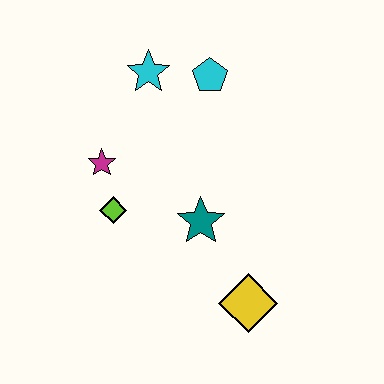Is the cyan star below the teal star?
No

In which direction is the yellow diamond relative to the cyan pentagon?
The yellow diamond is below the cyan pentagon.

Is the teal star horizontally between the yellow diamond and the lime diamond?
Yes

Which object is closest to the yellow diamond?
The teal star is closest to the yellow diamond.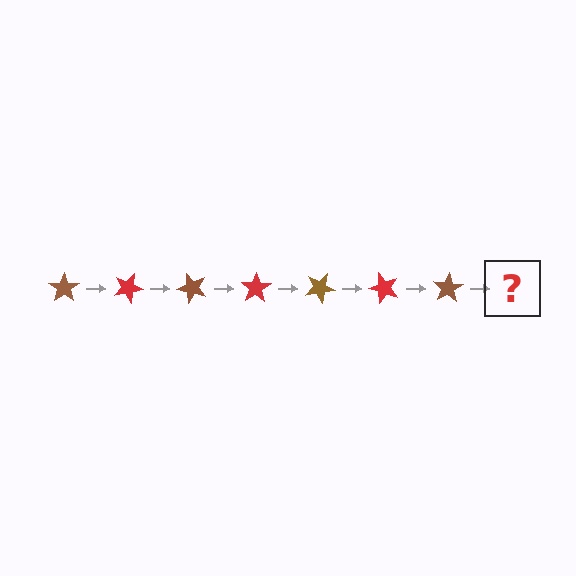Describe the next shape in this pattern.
It should be a red star, rotated 175 degrees from the start.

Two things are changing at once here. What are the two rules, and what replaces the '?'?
The two rules are that it rotates 25 degrees each step and the color cycles through brown and red. The '?' should be a red star, rotated 175 degrees from the start.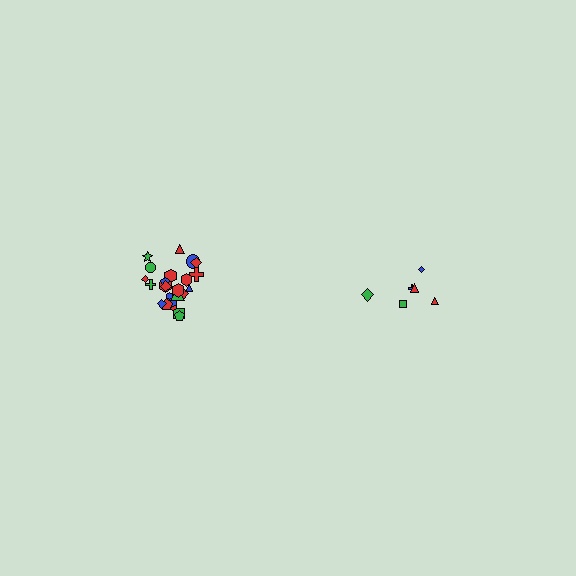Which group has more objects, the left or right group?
The left group.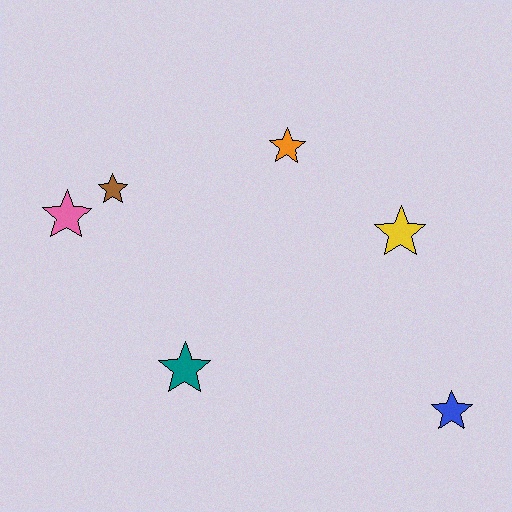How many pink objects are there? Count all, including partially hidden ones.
There is 1 pink object.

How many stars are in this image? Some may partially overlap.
There are 6 stars.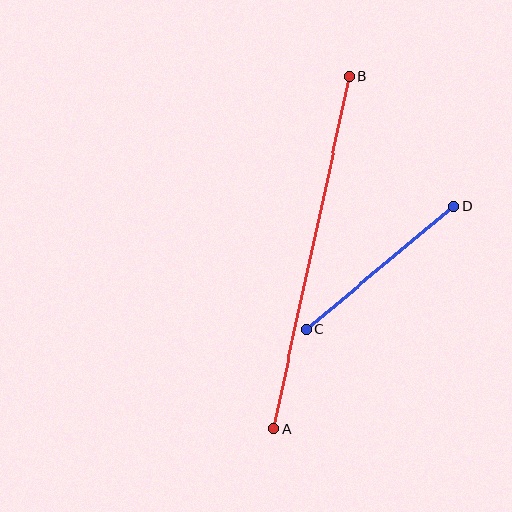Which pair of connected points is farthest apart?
Points A and B are farthest apart.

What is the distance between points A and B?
The distance is approximately 361 pixels.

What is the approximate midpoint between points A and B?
The midpoint is at approximately (312, 253) pixels.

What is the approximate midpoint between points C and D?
The midpoint is at approximately (380, 268) pixels.